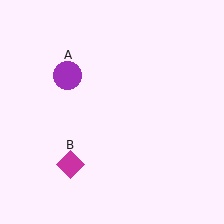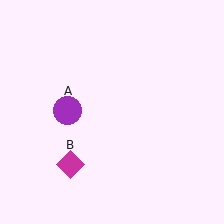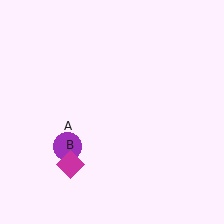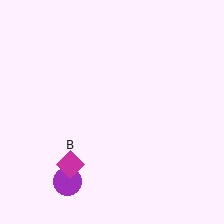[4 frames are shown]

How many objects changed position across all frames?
1 object changed position: purple circle (object A).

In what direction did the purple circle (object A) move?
The purple circle (object A) moved down.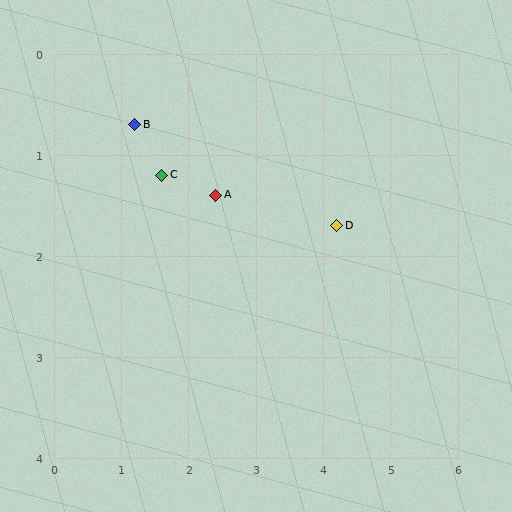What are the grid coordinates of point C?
Point C is at approximately (1.6, 1.2).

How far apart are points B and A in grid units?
Points B and A are about 1.4 grid units apart.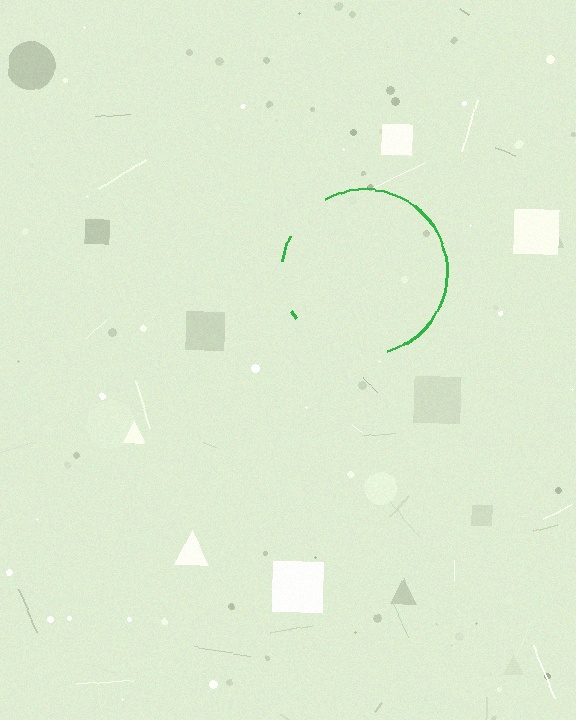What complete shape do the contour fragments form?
The contour fragments form a circle.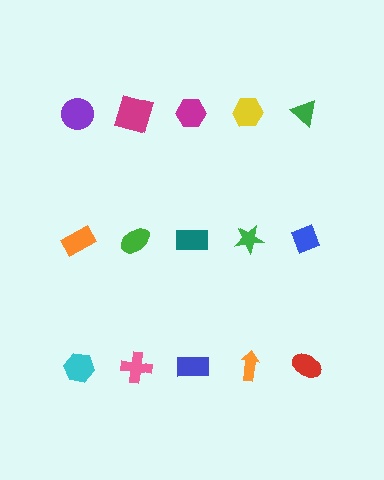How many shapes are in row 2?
5 shapes.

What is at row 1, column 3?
A magenta hexagon.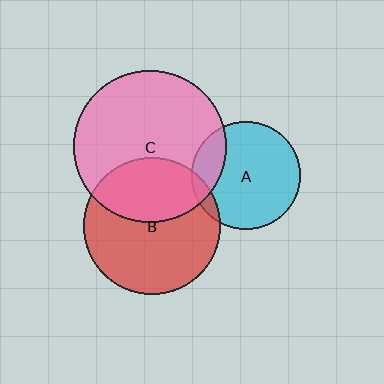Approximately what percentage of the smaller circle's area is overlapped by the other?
Approximately 40%.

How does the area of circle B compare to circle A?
Approximately 1.6 times.